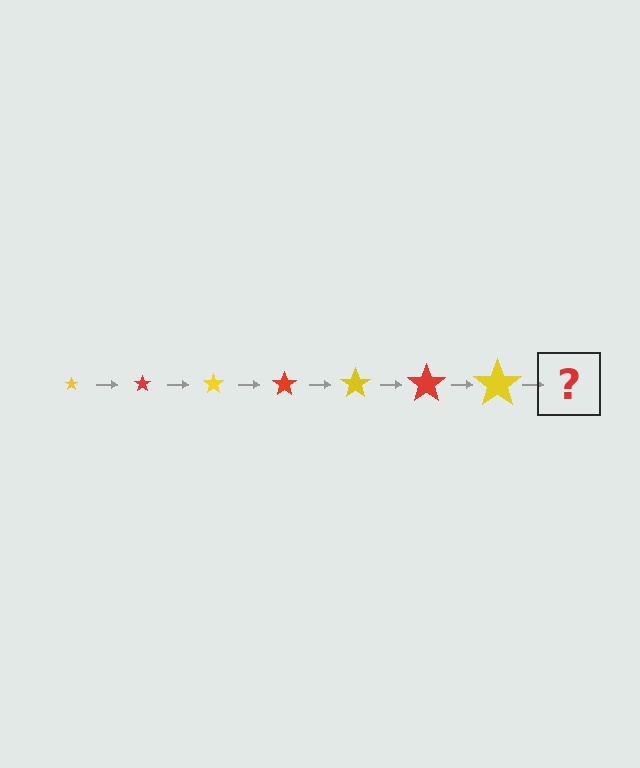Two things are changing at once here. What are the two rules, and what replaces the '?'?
The two rules are that the star grows larger each step and the color cycles through yellow and red. The '?' should be a red star, larger than the previous one.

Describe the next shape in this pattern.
It should be a red star, larger than the previous one.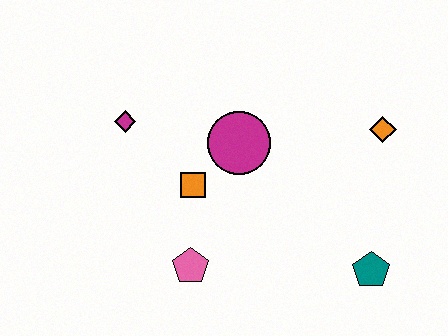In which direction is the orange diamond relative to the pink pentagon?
The orange diamond is to the right of the pink pentagon.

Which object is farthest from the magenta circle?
The teal pentagon is farthest from the magenta circle.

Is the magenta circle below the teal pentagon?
No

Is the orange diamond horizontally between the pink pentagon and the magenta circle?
No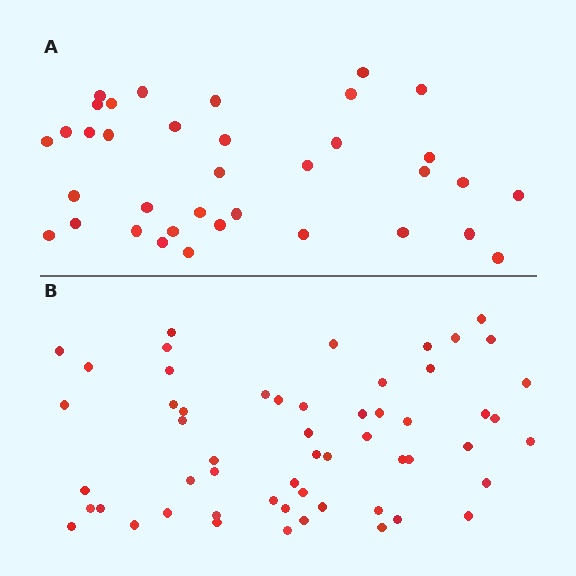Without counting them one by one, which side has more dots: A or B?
Region B (the bottom region) has more dots.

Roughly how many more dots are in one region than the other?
Region B has approximately 20 more dots than region A.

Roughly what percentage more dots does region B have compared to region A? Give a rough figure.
About 55% more.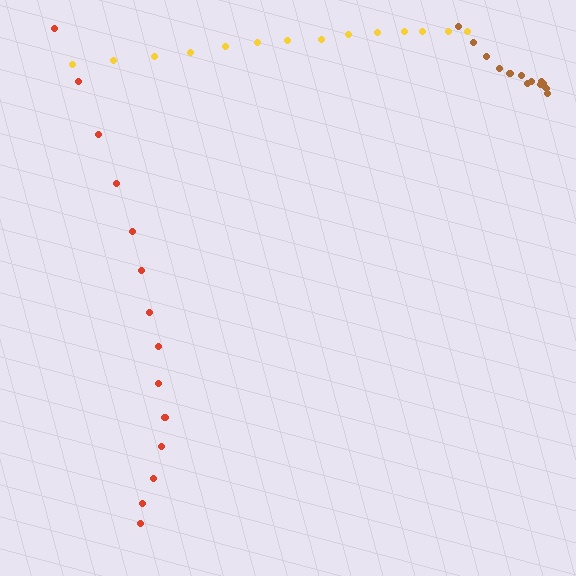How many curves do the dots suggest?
There are 3 distinct paths.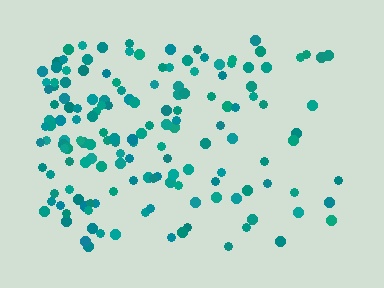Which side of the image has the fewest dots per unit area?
The right.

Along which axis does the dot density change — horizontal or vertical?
Horizontal.